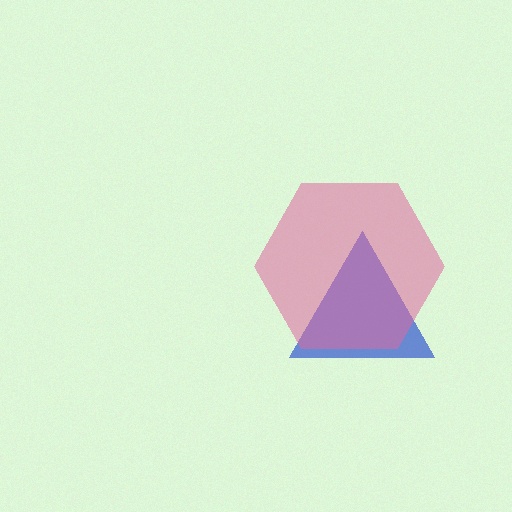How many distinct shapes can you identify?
There are 2 distinct shapes: a blue triangle, a pink hexagon.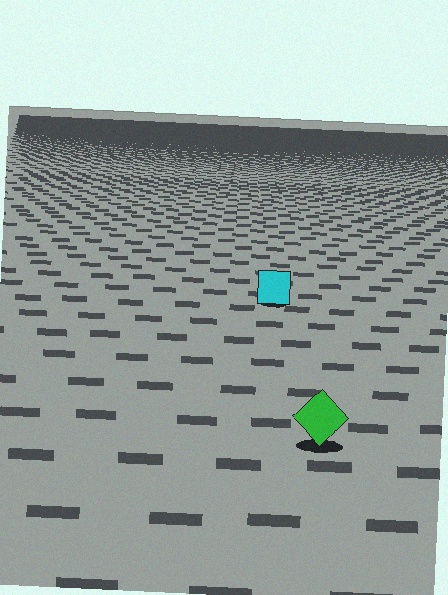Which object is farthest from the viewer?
The cyan square is farthest from the viewer. It appears smaller and the ground texture around it is denser.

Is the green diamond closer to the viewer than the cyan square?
Yes. The green diamond is closer — you can tell from the texture gradient: the ground texture is coarser near it.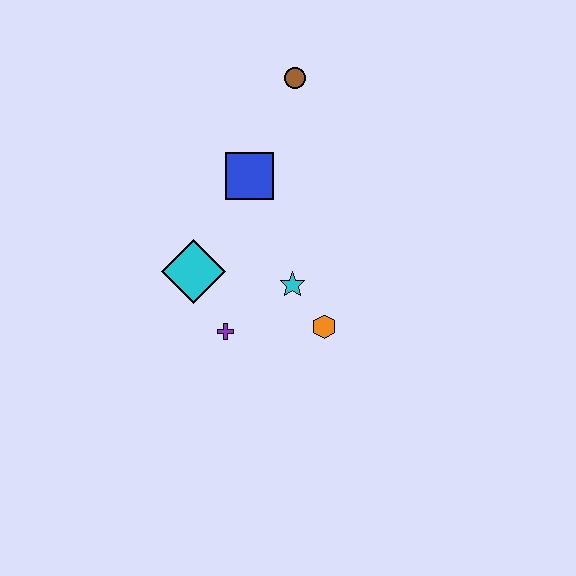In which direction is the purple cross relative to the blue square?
The purple cross is below the blue square.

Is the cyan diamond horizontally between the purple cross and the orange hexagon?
No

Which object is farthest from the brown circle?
The purple cross is farthest from the brown circle.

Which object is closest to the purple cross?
The cyan diamond is closest to the purple cross.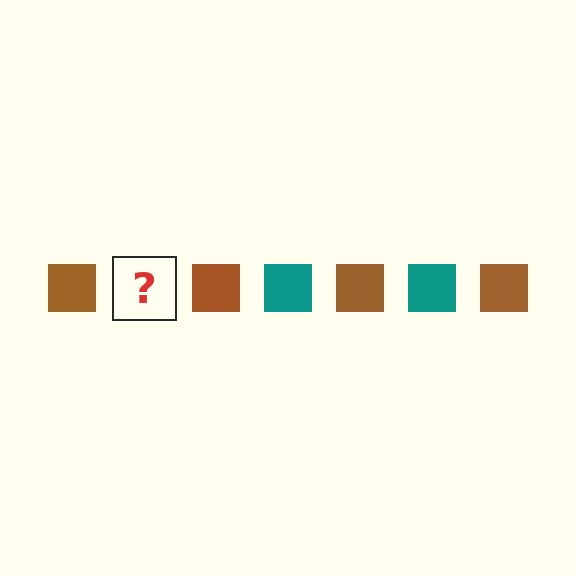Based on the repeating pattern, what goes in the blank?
The blank should be a teal square.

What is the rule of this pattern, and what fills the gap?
The rule is that the pattern cycles through brown, teal squares. The gap should be filled with a teal square.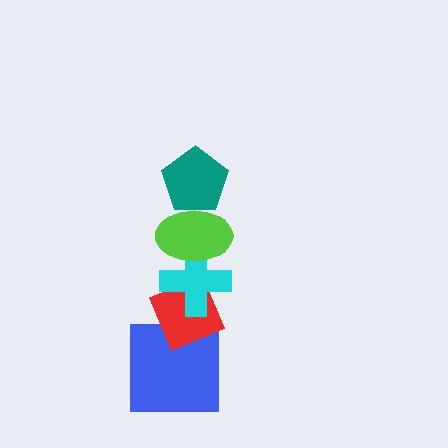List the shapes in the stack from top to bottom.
From top to bottom: the teal pentagon, the lime ellipse, the cyan cross, the red diamond, the blue square.